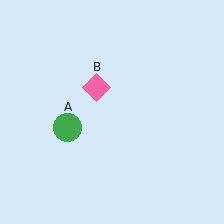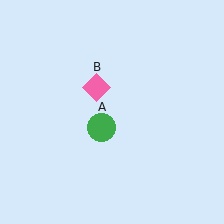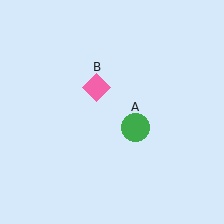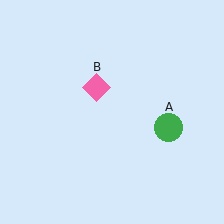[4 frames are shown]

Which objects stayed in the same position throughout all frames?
Pink diamond (object B) remained stationary.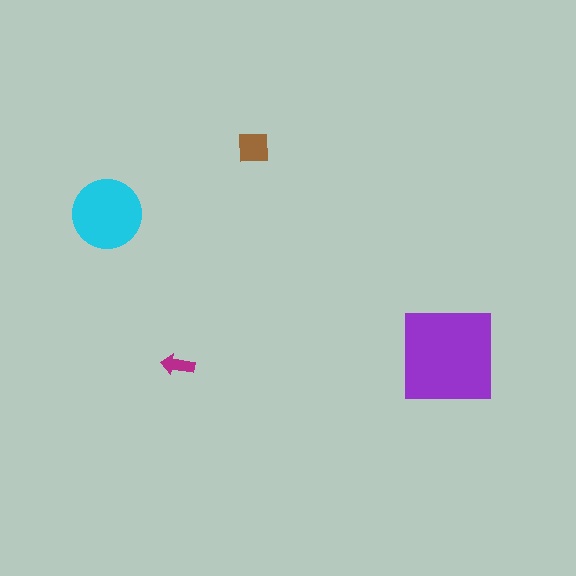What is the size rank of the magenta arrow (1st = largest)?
4th.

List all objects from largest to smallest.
The purple square, the cyan circle, the brown square, the magenta arrow.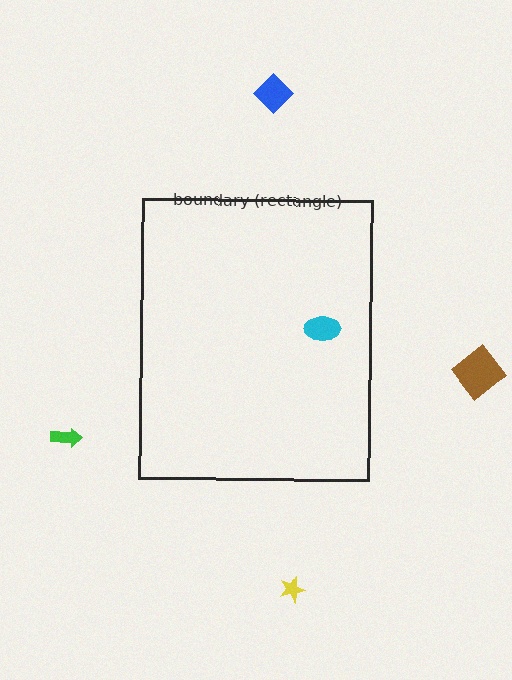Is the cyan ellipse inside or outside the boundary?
Inside.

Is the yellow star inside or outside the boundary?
Outside.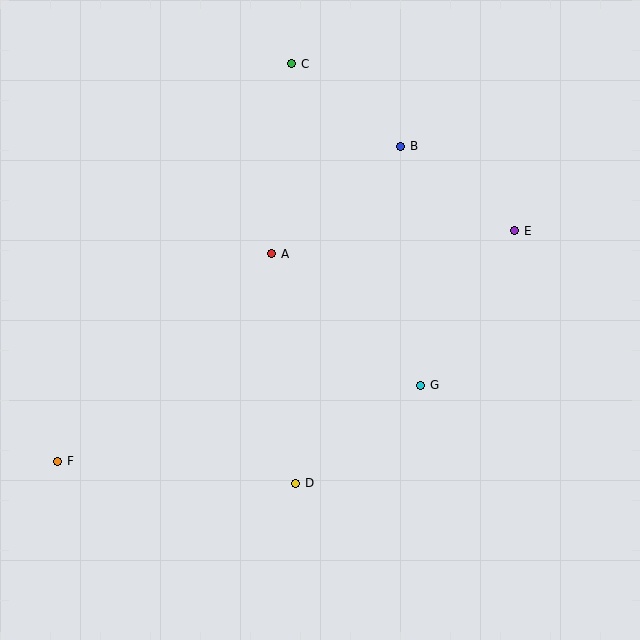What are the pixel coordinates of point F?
Point F is at (58, 461).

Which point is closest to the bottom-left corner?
Point F is closest to the bottom-left corner.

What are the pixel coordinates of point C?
Point C is at (292, 64).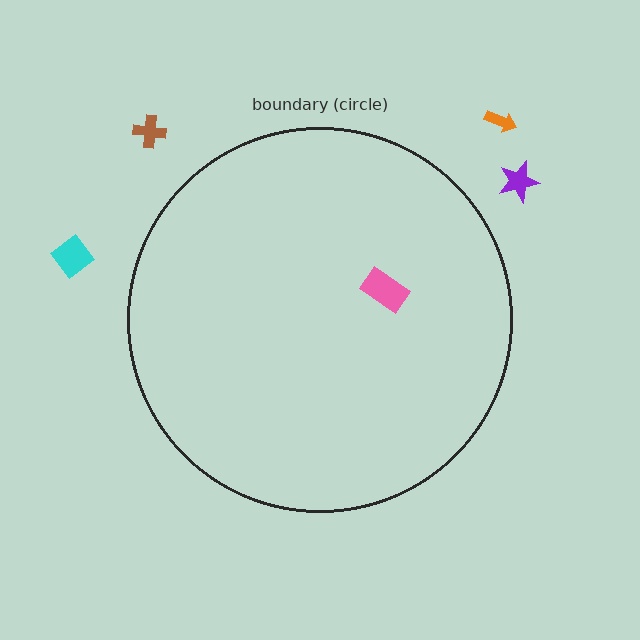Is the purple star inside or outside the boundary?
Outside.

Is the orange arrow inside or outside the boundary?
Outside.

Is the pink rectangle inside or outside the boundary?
Inside.